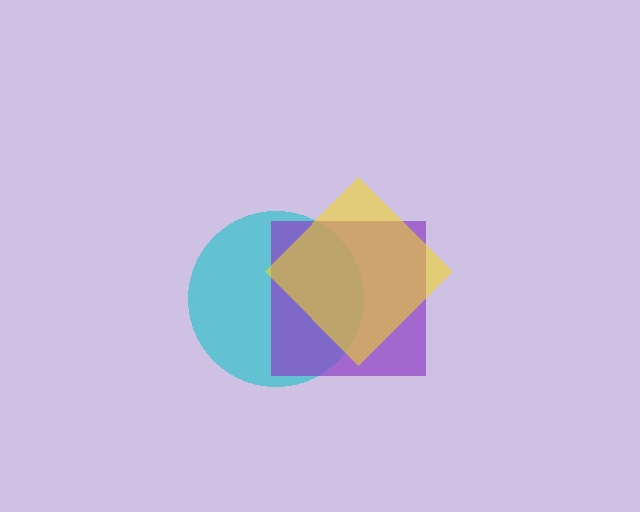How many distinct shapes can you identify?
There are 3 distinct shapes: a cyan circle, a purple square, a yellow diamond.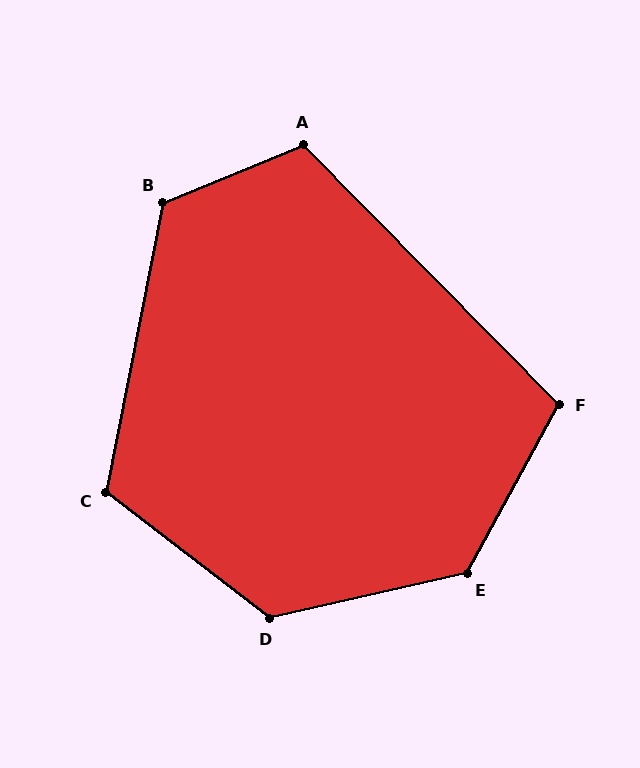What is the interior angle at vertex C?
Approximately 117 degrees (obtuse).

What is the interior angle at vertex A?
Approximately 112 degrees (obtuse).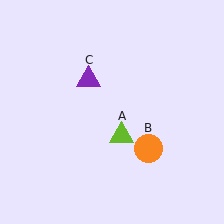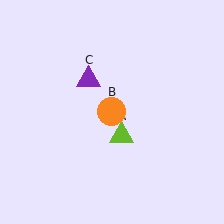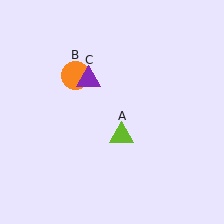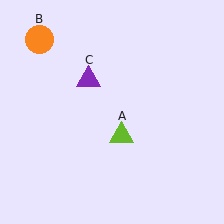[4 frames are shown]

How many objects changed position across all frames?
1 object changed position: orange circle (object B).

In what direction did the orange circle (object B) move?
The orange circle (object B) moved up and to the left.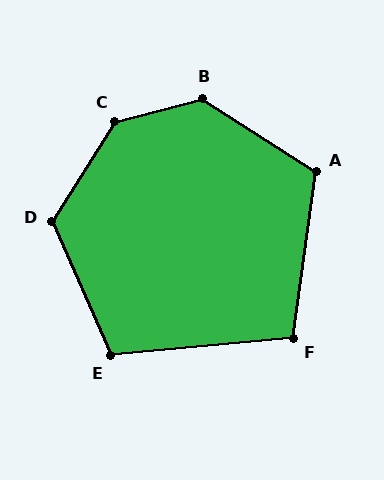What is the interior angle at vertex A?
Approximately 115 degrees (obtuse).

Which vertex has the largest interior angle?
C, at approximately 137 degrees.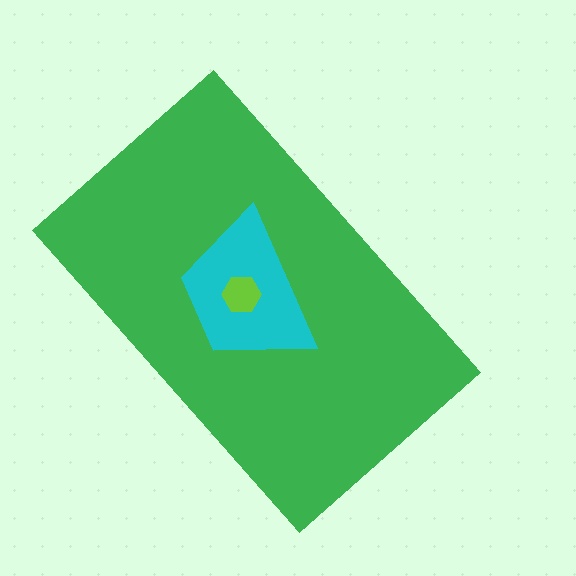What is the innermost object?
The lime hexagon.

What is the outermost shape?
The green rectangle.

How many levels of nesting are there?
3.